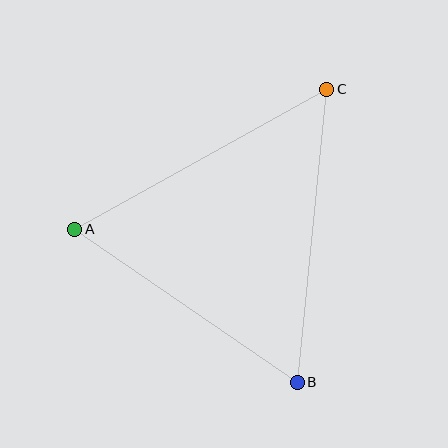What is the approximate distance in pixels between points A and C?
The distance between A and C is approximately 288 pixels.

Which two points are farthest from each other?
Points B and C are farthest from each other.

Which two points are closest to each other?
Points A and B are closest to each other.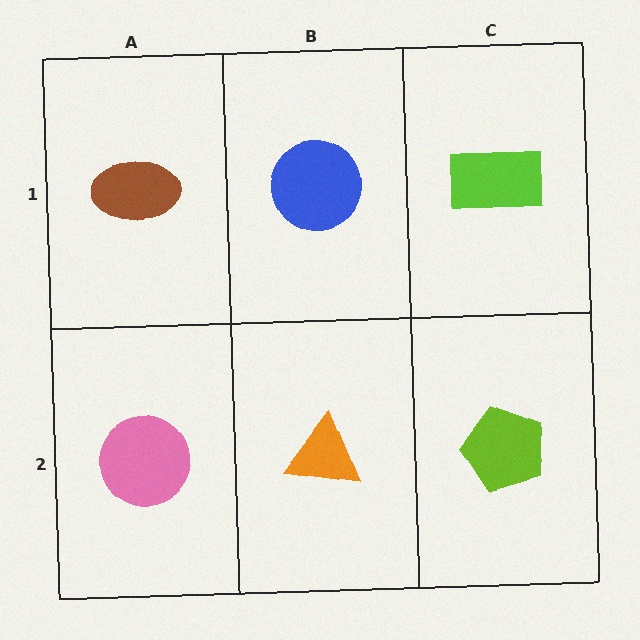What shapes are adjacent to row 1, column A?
A pink circle (row 2, column A), a blue circle (row 1, column B).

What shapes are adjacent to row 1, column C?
A lime pentagon (row 2, column C), a blue circle (row 1, column B).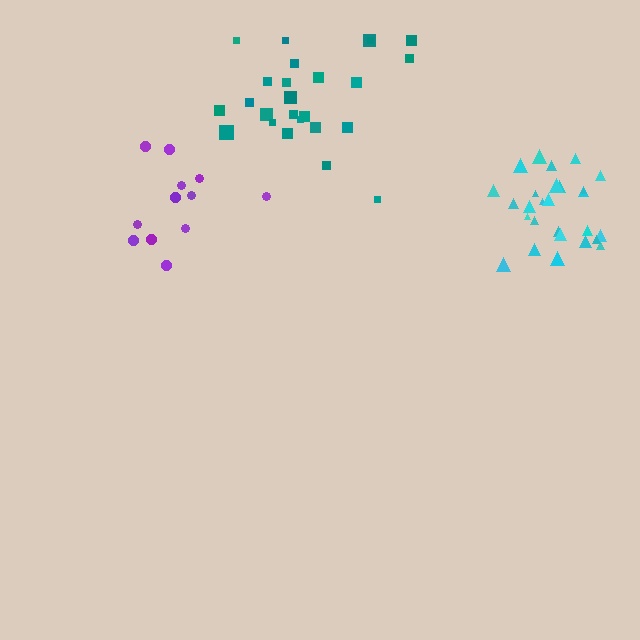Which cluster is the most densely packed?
Cyan.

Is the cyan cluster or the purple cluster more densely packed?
Cyan.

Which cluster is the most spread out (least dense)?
Purple.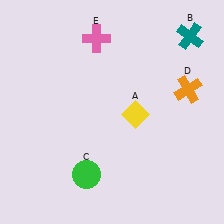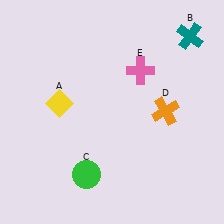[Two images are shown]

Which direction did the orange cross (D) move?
The orange cross (D) moved left.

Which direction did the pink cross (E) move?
The pink cross (E) moved right.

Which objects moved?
The objects that moved are: the yellow diamond (A), the orange cross (D), the pink cross (E).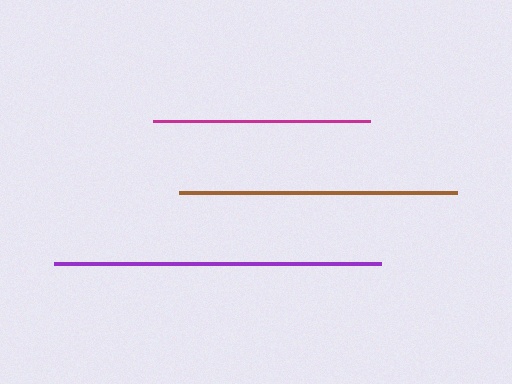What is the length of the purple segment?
The purple segment is approximately 327 pixels long.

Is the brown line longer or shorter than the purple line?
The purple line is longer than the brown line.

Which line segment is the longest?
The purple line is the longest at approximately 327 pixels.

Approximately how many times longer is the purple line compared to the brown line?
The purple line is approximately 1.2 times the length of the brown line.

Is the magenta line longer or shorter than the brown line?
The brown line is longer than the magenta line.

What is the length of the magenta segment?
The magenta segment is approximately 217 pixels long.